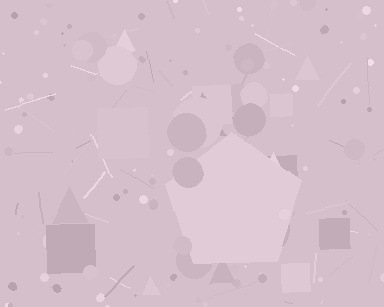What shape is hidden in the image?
A pentagon is hidden in the image.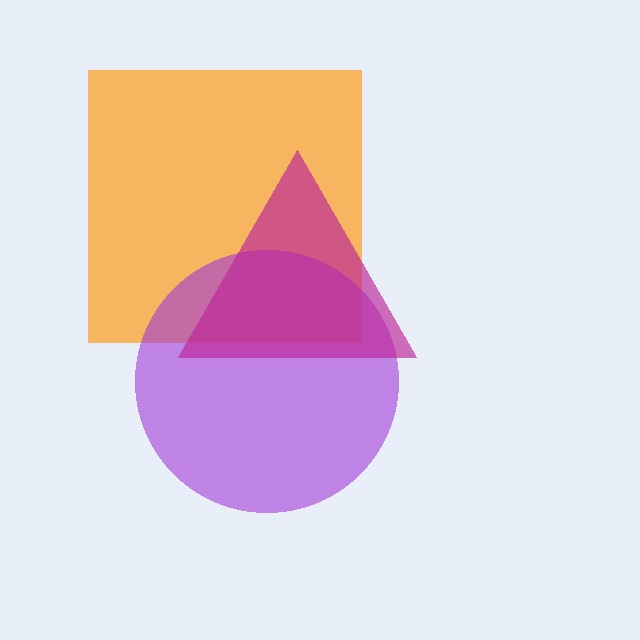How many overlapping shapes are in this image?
There are 3 overlapping shapes in the image.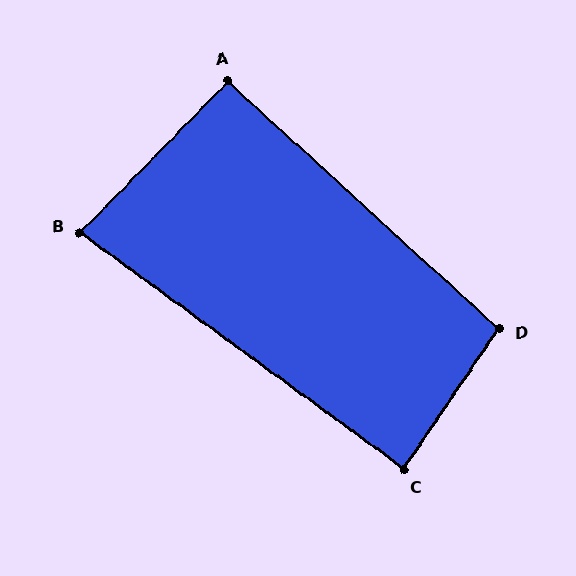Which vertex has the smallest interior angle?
B, at approximately 82 degrees.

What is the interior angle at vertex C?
Approximately 88 degrees (approximately right).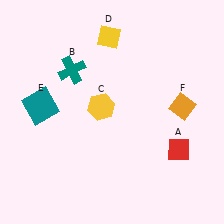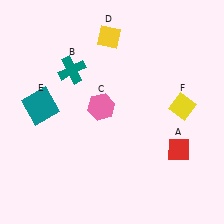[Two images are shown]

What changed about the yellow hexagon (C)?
In Image 1, C is yellow. In Image 2, it changed to pink.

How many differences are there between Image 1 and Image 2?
There are 2 differences between the two images.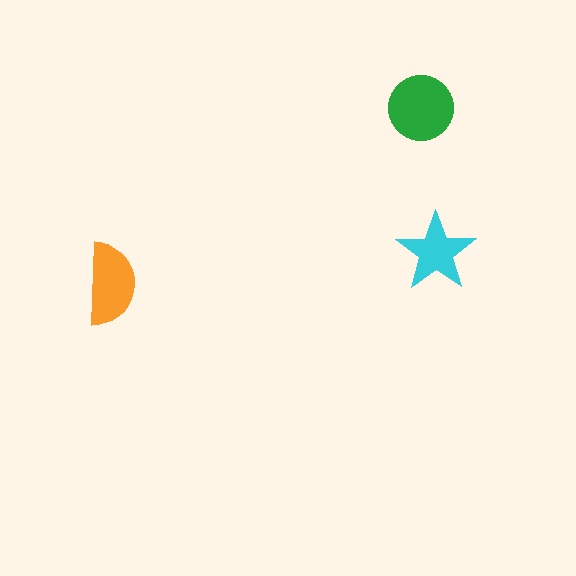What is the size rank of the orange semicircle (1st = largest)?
2nd.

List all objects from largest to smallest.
The green circle, the orange semicircle, the cyan star.